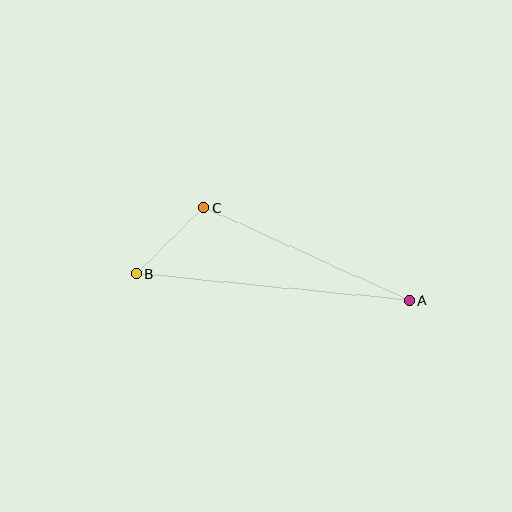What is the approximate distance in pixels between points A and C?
The distance between A and C is approximately 225 pixels.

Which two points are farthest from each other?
Points A and B are farthest from each other.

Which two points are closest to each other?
Points B and C are closest to each other.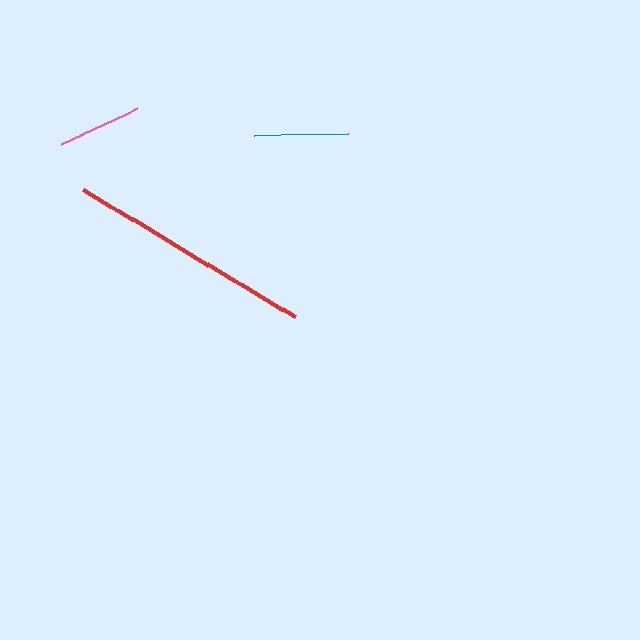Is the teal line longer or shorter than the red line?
The red line is longer than the teal line.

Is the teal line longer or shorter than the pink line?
The teal line is longer than the pink line.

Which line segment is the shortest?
The pink line is the shortest at approximately 84 pixels.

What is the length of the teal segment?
The teal segment is approximately 95 pixels long.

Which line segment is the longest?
The red line is the longest at approximately 247 pixels.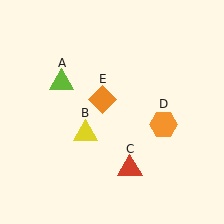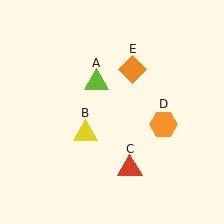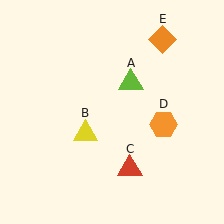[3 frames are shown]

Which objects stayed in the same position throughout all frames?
Yellow triangle (object B) and red triangle (object C) and orange hexagon (object D) remained stationary.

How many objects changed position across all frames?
2 objects changed position: lime triangle (object A), orange diamond (object E).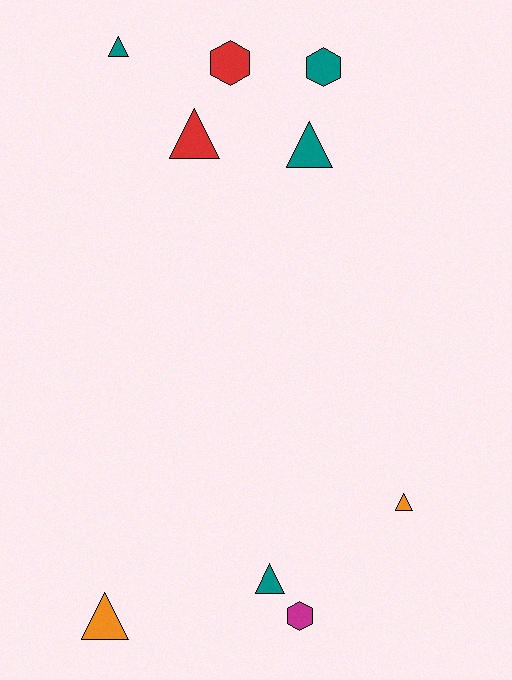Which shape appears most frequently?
Triangle, with 6 objects.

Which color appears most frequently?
Teal, with 4 objects.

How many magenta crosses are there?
There are no magenta crosses.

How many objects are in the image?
There are 9 objects.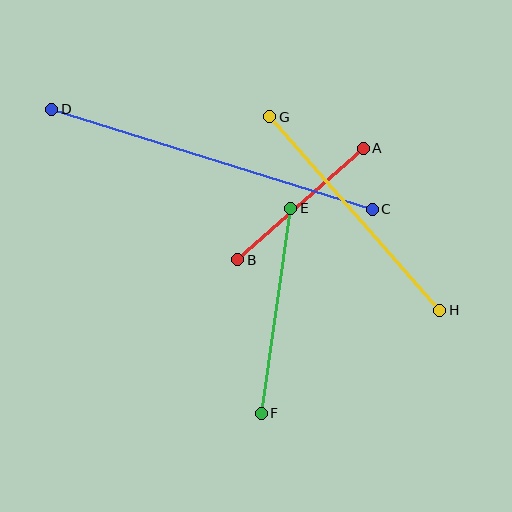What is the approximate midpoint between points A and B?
The midpoint is at approximately (301, 204) pixels.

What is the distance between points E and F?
The distance is approximately 207 pixels.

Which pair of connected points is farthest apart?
Points C and D are farthest apart.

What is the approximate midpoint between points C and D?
The midpoint is at approximately (212, 159) pixels.